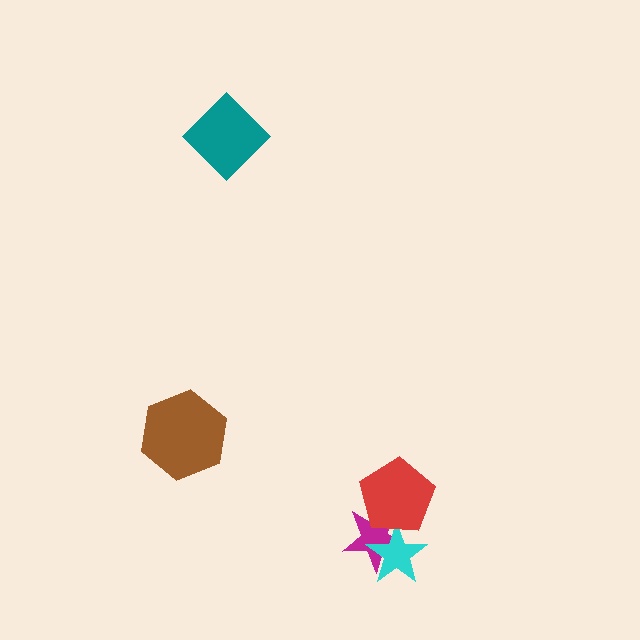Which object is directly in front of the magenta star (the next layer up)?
The cyan star is directly in front of the magenta star.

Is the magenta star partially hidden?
Yes, it is partially covered by another shape.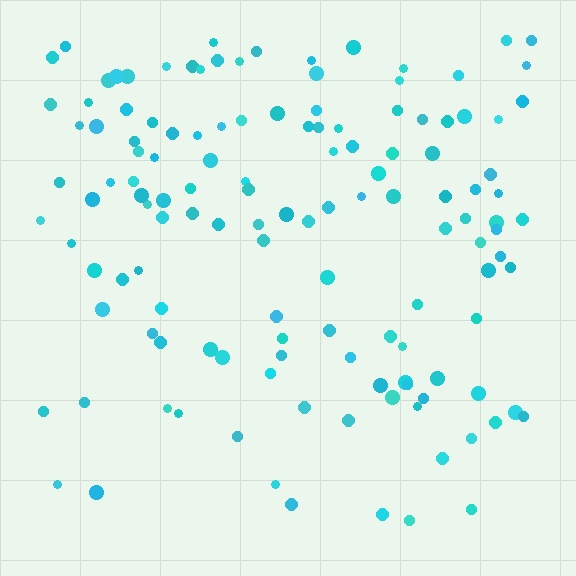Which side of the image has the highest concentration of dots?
The top.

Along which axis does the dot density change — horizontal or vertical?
Vertical.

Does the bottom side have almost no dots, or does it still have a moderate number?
Still a moderate number, just noticeably fewer than the top.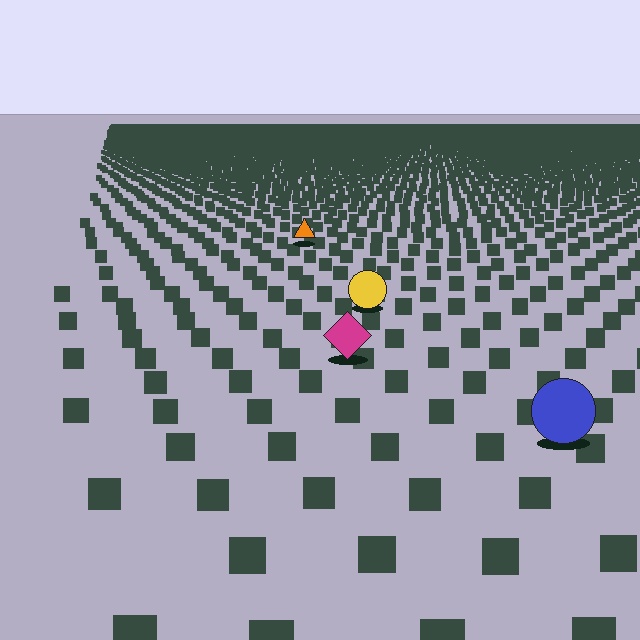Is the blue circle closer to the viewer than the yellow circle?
Yes. The blue circle is closer — you can tell from the texture gradient: the ground texture is coarser near it.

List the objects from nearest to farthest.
From nearest to farthest: the blue circle, the magenta diamond, the yellow circle, the orange triangle.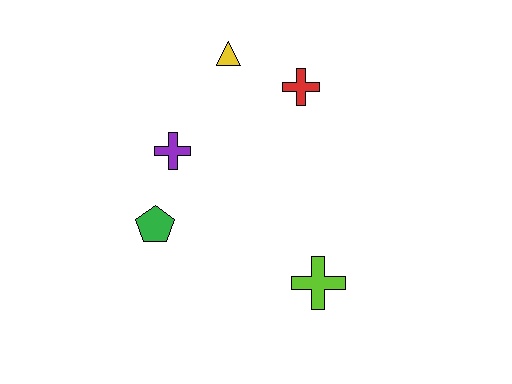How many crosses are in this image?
There are 3 crosses.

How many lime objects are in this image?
There is 1 lime object.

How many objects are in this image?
There are 5 objects.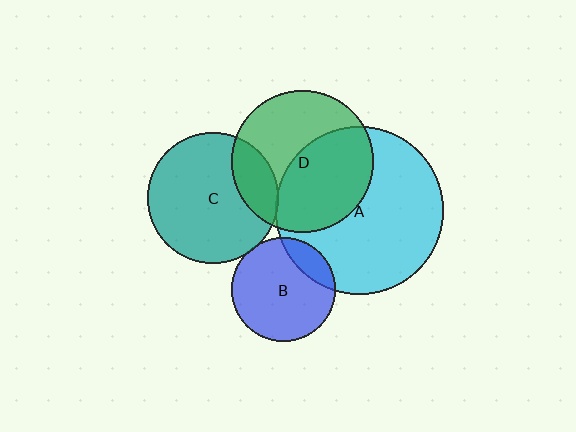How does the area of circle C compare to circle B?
Approximately 1.6 times.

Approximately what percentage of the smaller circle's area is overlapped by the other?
Approximately 5%.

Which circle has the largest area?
Circle A (cyan).